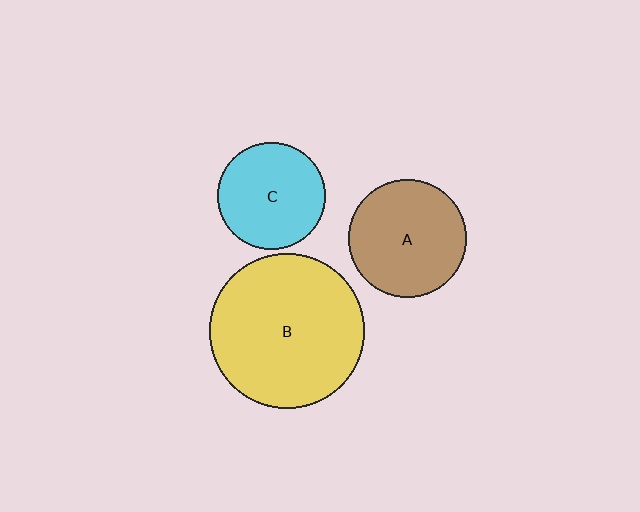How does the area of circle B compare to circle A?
Approximately 1.7 times.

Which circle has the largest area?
Circle B (yellow).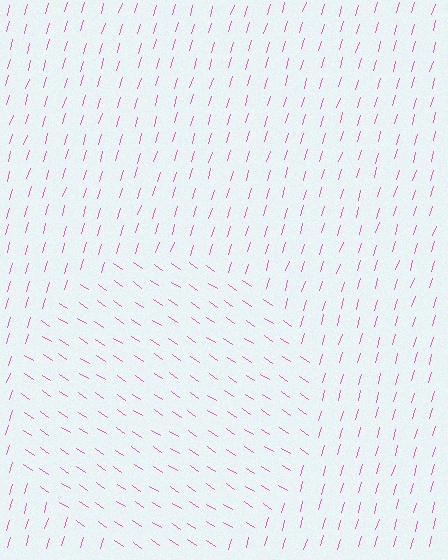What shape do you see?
I see a circle.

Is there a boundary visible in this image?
Yes, there is a texture boundary formed by a change in line orientation.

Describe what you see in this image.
The image is filled with small pink line segments. A circle region in the image has lines oriented differently from the surrounding lines, creating a visible texture boundary.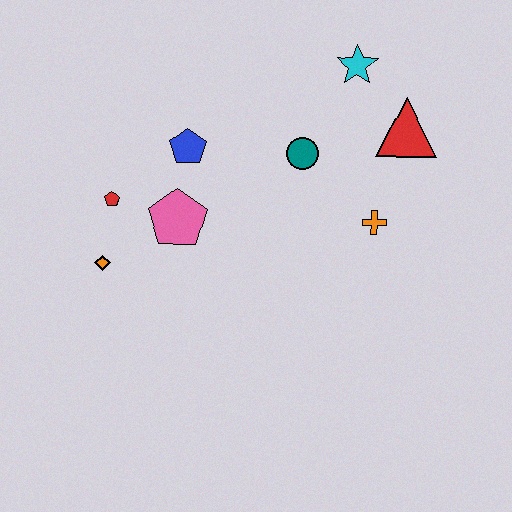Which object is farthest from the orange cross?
The orange diamond is farthest from the orange cross.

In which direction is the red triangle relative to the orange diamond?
The red triangle is to the right of the orange diamond.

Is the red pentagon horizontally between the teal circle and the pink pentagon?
No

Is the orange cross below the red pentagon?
Yes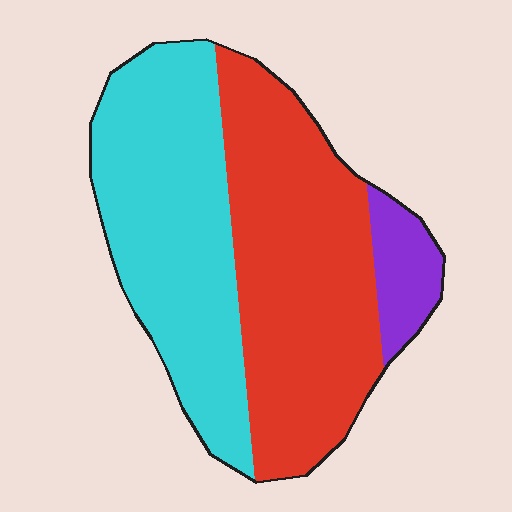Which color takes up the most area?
Red, at roughly 50%.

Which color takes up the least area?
Purple, at roughly 10%.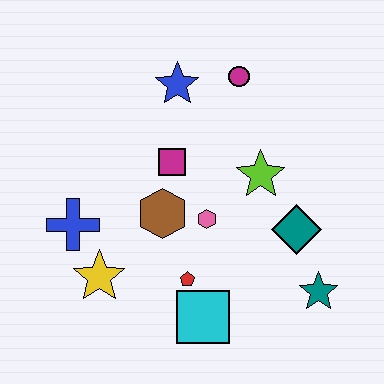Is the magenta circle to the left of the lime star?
Yes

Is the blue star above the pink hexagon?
Yes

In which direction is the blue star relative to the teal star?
The blue star is above the teal star.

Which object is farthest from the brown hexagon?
The teal star is farthest from the brown hexagon.